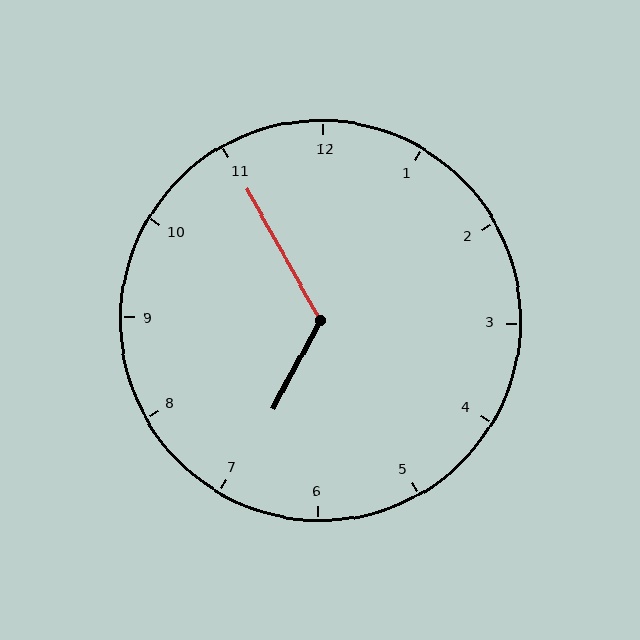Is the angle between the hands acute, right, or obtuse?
It is obtuse.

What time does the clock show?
6:55.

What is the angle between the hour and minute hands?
Approximately 122 degrees.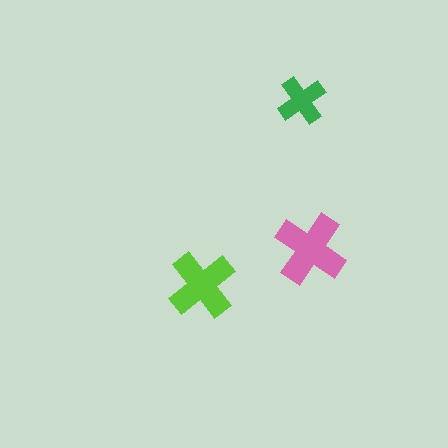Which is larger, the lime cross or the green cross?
The lime one.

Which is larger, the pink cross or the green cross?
The pink one.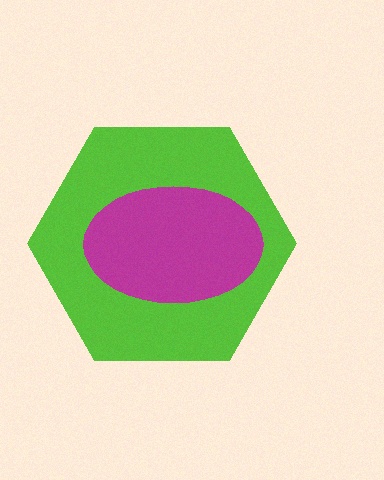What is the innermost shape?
The magenta ellipse.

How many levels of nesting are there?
2.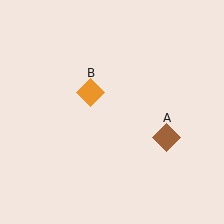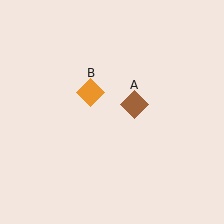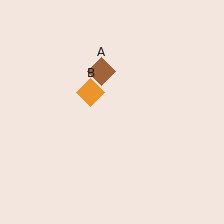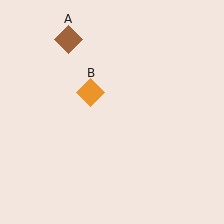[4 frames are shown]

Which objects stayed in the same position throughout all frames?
Orange diamond (object B) remained stationary.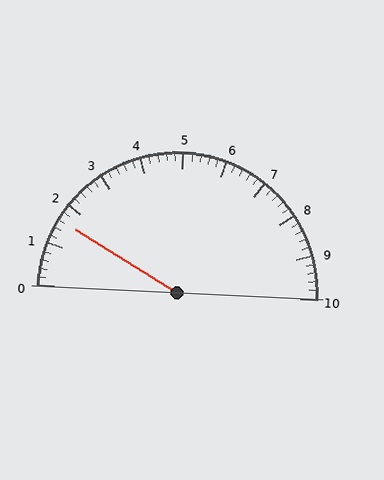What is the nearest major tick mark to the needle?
The nearest major tick mark is 2.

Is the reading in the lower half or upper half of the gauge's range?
The reading is in the lower half of the range (0 to 10).